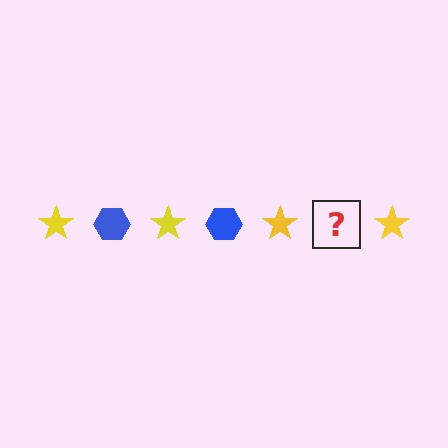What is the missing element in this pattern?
The missing element is a blue hexagon.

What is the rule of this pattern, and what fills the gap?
The rule is that the pattern alternates between yellow star and blue hexagon. The gap should be filled with a blue hexagon.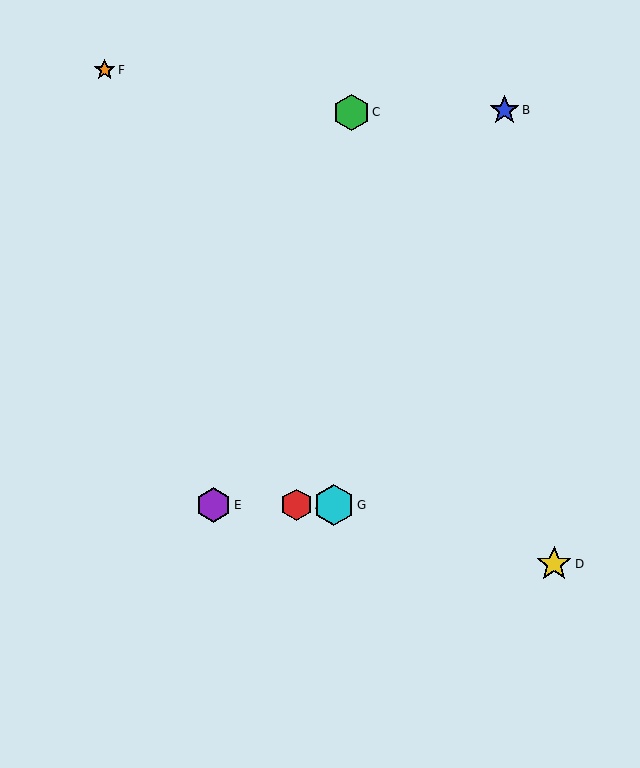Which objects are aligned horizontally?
Objects A, E, G are aligned horizontally.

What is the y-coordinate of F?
Object F is at y≈70.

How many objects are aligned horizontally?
3 objects (A, E, G) are aligned horizontally.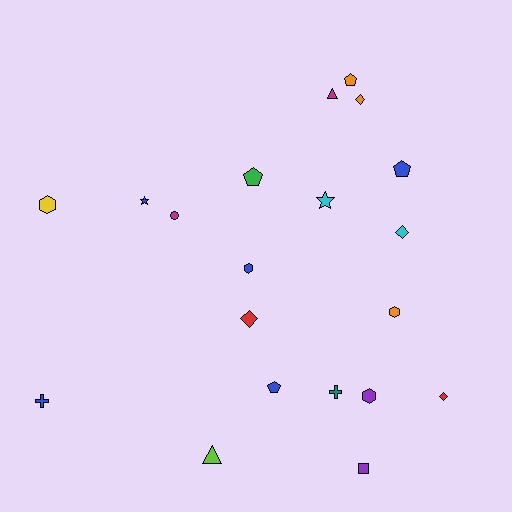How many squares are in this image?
There is 1 square.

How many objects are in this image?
There are 20 objects.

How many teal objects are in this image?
There is 1 teal object.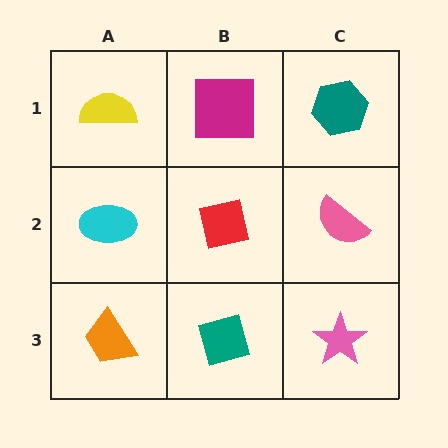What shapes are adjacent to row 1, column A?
A cyan ellipse (row 2, column A), a magenta square (row 1, column B).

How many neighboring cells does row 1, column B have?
3.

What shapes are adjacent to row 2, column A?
A yellow semicircle (row 1, column A), an orange trapezoid (row 3, column A), a red square (row 2, column B).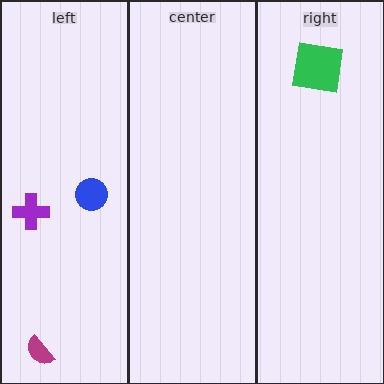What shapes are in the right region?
The green square.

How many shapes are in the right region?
1.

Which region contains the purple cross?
The left region.